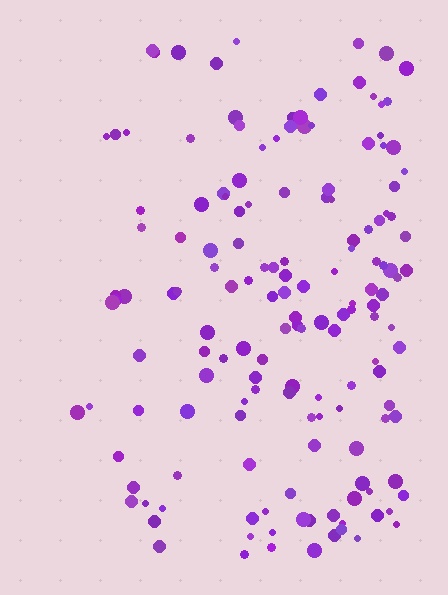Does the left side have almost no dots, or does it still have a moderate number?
Still a moderate number, just noticeably fewer than the right.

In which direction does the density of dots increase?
From left to right, with the right side densest.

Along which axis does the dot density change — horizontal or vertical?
Horizontal.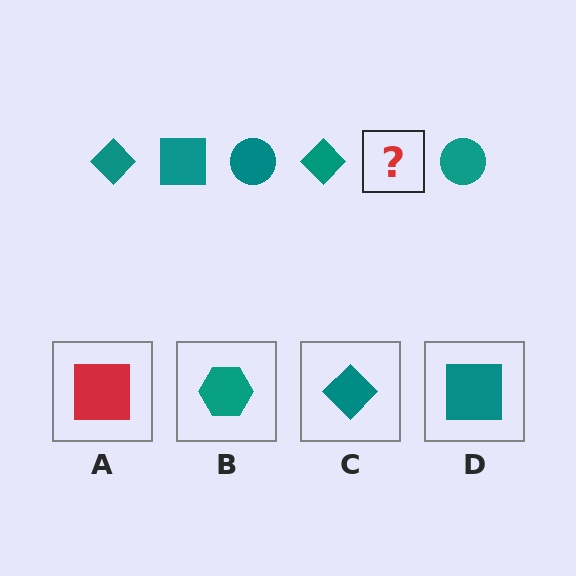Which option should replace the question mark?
Option D.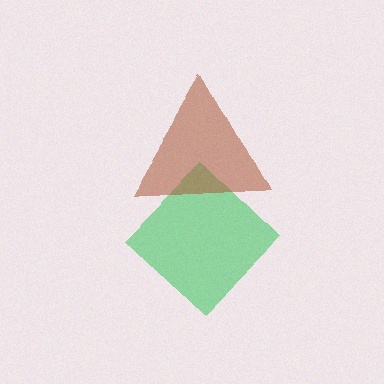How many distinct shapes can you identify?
There are 2 distinct shapes: a green diamond, a brown triangle.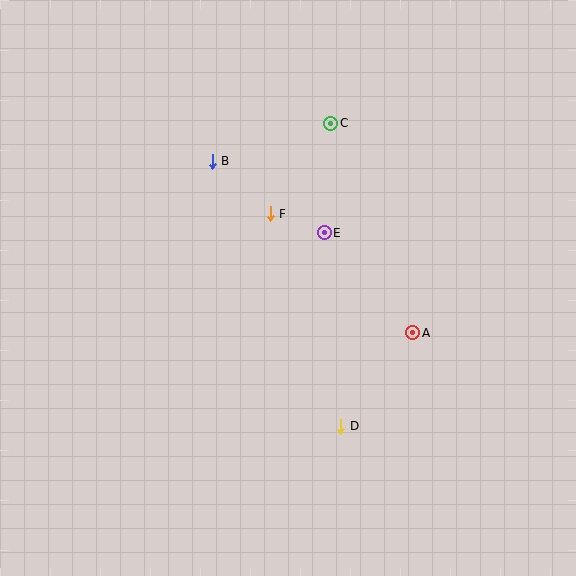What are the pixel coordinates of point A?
Point A is at (413, 333).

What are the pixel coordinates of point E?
Point E is at (324, 233).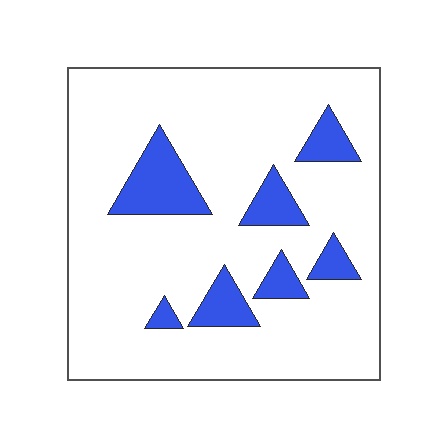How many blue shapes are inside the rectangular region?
7.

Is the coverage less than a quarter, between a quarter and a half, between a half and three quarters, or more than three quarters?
Less than a quarter.